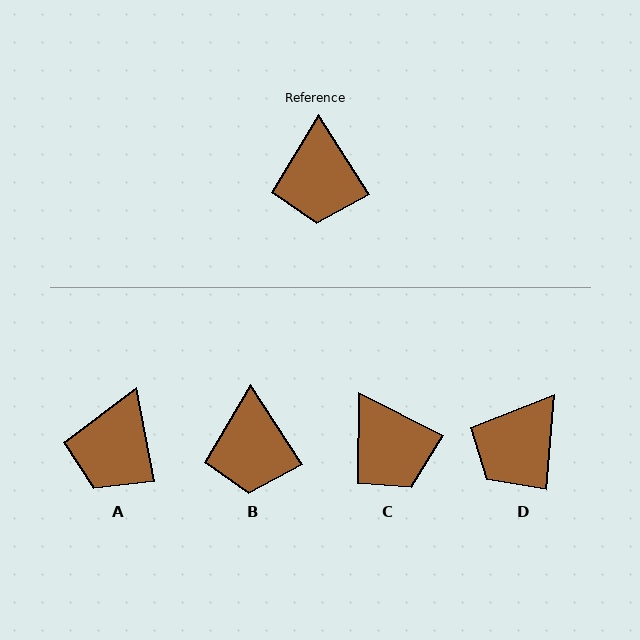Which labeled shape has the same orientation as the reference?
B.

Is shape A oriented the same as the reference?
No, it is off by about 22 degrees.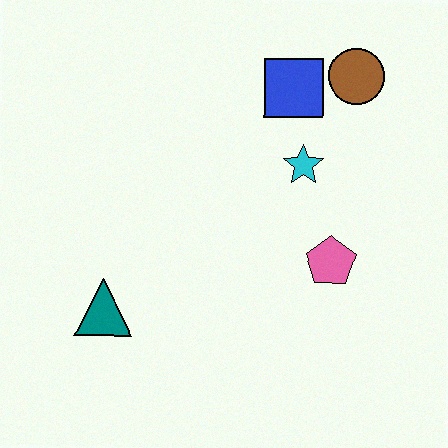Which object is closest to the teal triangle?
The pink pentagon is closest to the teal triangle.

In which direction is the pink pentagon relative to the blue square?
The pink pentagon is below the blue square.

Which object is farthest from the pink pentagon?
The teal triangle is farthest from the pink pentagon.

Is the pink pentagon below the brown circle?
Yes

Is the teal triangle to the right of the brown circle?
No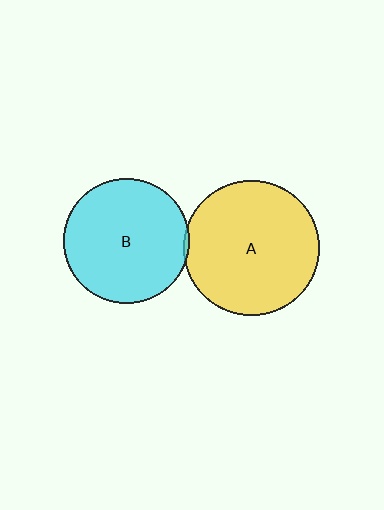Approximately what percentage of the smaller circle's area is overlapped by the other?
Approximately 5%.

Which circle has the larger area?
Circle A (yellow).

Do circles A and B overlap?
Yes.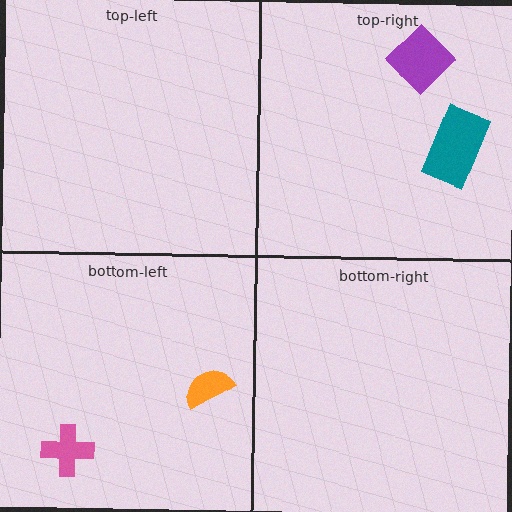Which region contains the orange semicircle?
The bottom-left region.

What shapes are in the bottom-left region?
The pink cross, the orange semicircle.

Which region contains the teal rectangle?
The top-right region.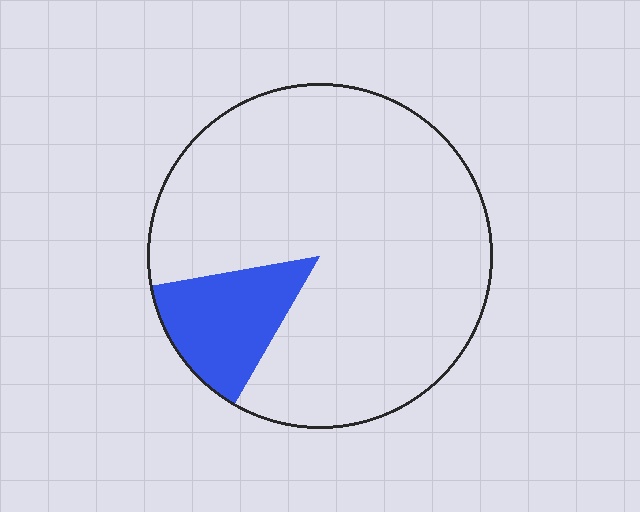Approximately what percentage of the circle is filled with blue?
Approximately 15%.